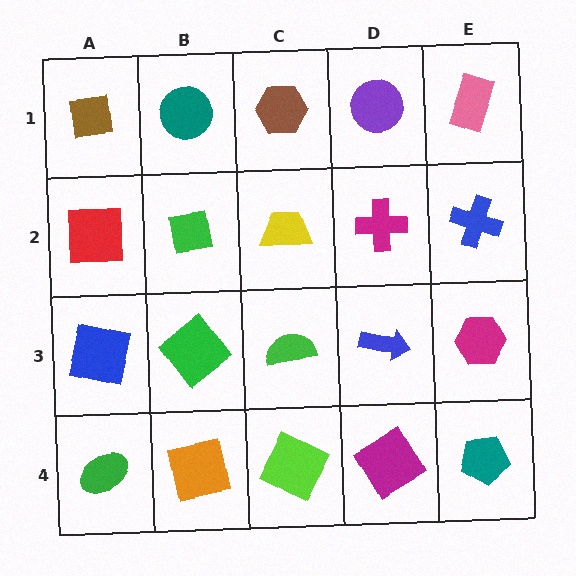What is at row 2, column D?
A magenta cross.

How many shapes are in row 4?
5 shapes.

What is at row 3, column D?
A blue arrow.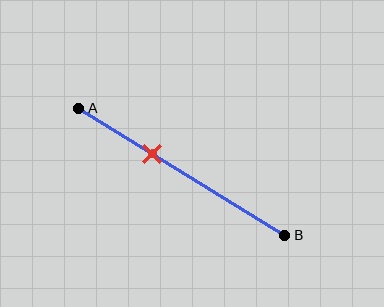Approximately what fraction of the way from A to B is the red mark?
The red mark is approximately 35% of the way from A to B.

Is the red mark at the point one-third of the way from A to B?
Yes, the mark is approximately at the one-third point.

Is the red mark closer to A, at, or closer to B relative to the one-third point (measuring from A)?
The red mark is approximately at the one-third point of segment AB.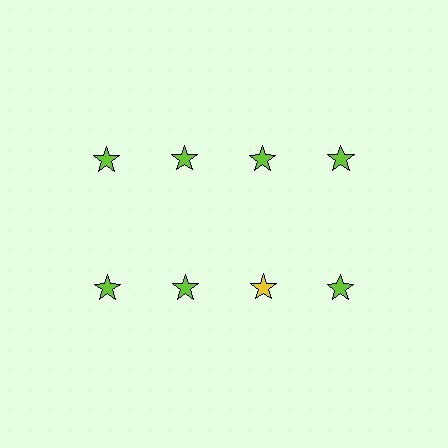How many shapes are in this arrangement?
There are 8 shapes arranged in a grid pattern.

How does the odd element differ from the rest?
It has a different color: yellow instead of lime.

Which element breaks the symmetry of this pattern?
The yellow star in the second row, center column breaks the symmetry. All other shapes are lime stars.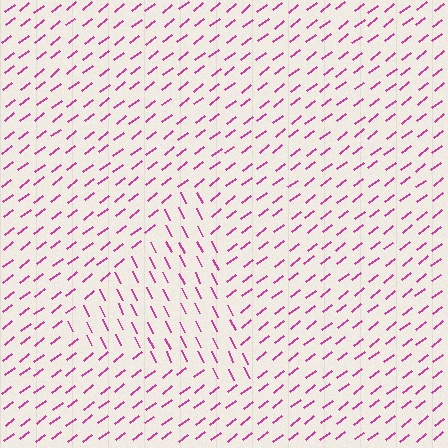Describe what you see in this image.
The image is filled with small magenta line segments. A triangle region in the image has lines oriented differently from the surrounding lines, creating a visible texture boundary.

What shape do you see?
I see a triangle.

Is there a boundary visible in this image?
Yes, there is a texture boundary formed by a change in line orientation.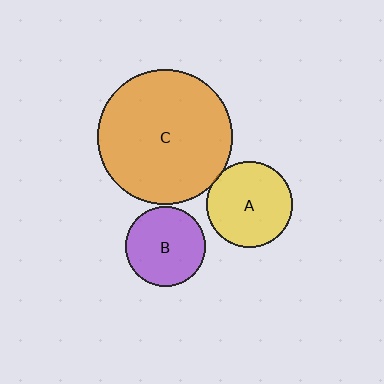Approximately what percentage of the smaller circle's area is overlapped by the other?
Approximately 5%.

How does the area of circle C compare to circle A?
Approximately 2.5 times.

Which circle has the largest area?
Circle C (orange).